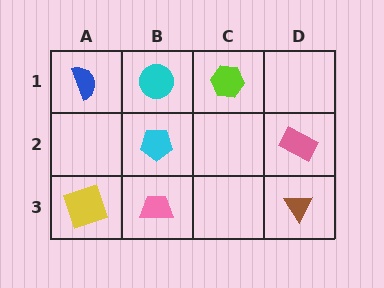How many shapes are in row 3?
3 shapes.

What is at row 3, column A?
A yellow square.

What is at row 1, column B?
A cyan circle.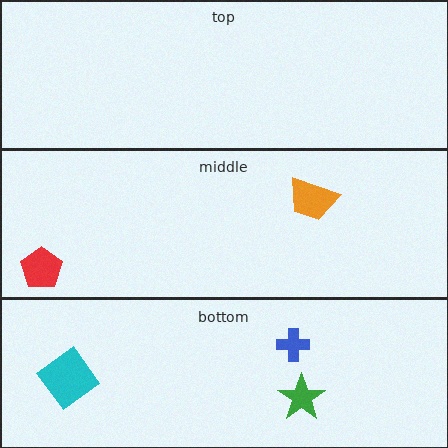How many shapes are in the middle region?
2.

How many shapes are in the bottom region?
3.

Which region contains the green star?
The bottom region.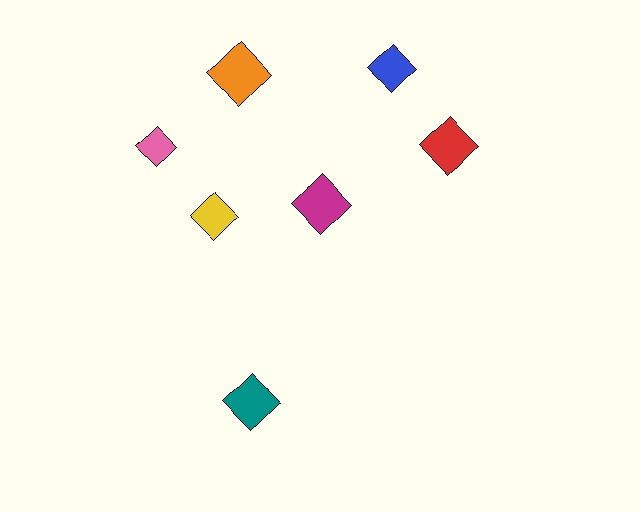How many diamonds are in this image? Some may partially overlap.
There are 7 diamonds.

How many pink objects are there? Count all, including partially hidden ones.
There is 1 pink object.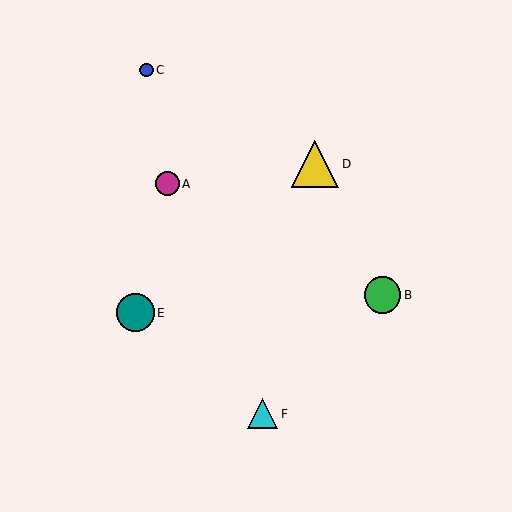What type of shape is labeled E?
Shape E is a teal circle.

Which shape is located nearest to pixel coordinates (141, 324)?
The teal circle (labeled E) at (135, 313) is nearest to that location.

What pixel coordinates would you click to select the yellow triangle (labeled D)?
Click at (315, 164) to select the yellow triangle D.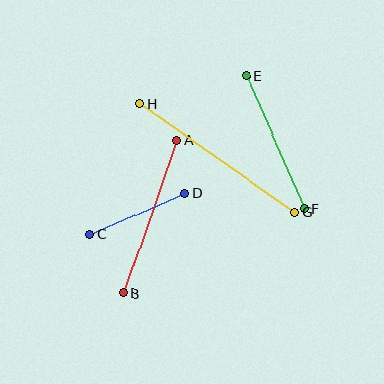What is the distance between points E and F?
The distance is approximately 145 pixels.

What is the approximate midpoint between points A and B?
The midpoint is at approximately (150, 217) pixels.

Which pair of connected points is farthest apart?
Points G and H are farthest apart.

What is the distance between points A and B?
The distance is approximately 162 pixels.